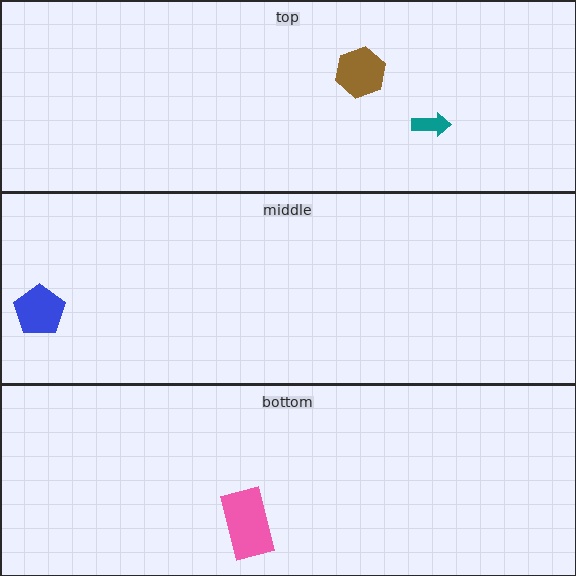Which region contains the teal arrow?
The top region.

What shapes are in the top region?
The teal arrow, the brown hexagon.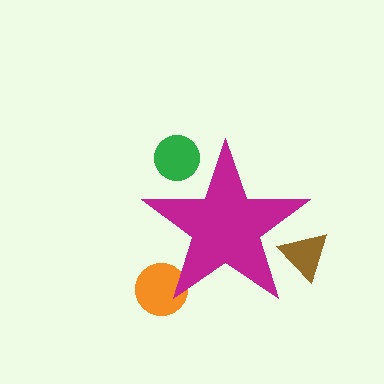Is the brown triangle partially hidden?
Yes, the brown triangle is partially hidden behind the magenta star.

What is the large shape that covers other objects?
A magenta star.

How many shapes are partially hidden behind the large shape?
3 shapes are partially hidden.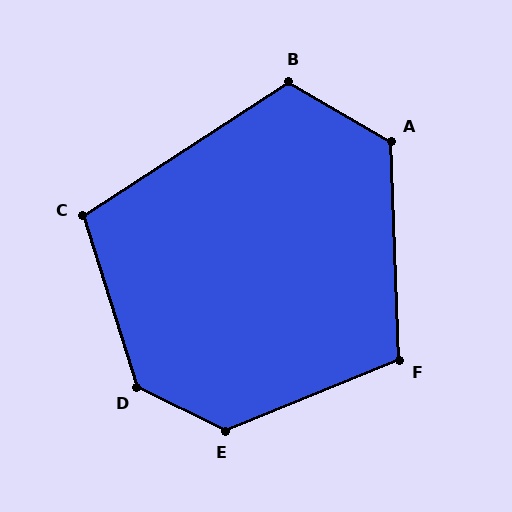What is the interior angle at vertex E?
Approximately 132 degrees (obtuse).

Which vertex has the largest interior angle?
D, at approximately 133 degrees.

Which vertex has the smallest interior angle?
C, at approximately 106 degrees.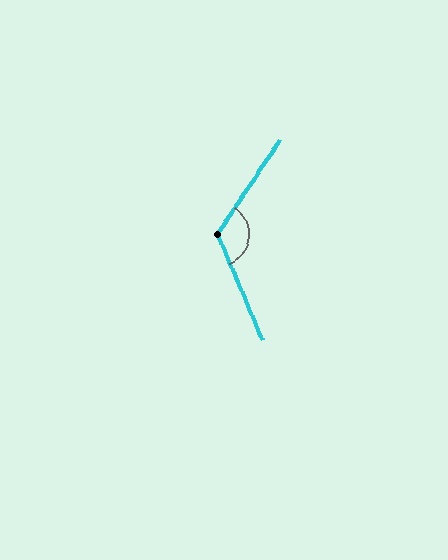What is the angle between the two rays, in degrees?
Approximately 123 degrees.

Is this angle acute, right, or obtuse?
It is obtuse.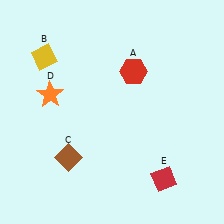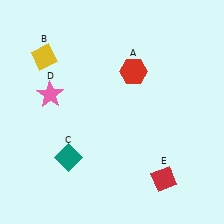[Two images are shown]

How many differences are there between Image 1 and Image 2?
There are 2 differences between the two images.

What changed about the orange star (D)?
In Image 1, D is orange. In Image 2, it changed to pink.